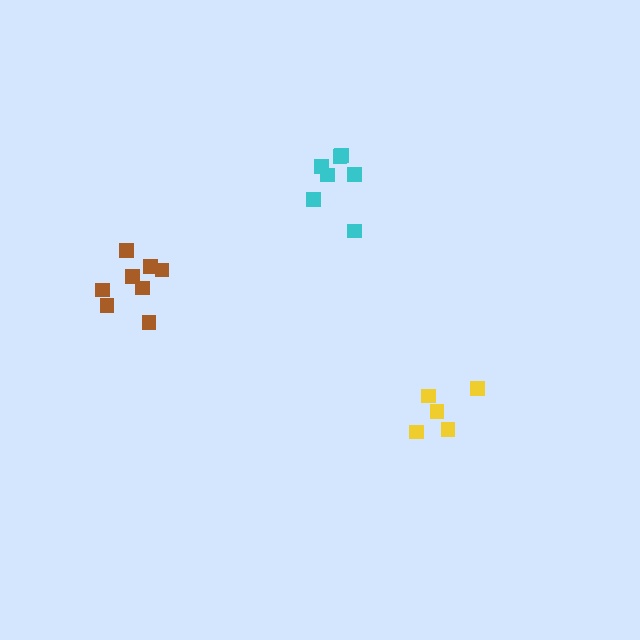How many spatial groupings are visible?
There are 3 spatial groupings.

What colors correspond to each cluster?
The clusters are colored: cyan, yellow, brown.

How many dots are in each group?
Group 1: 7 dots, Group 2: 5 dots, Group 3: 8 dots (20 total).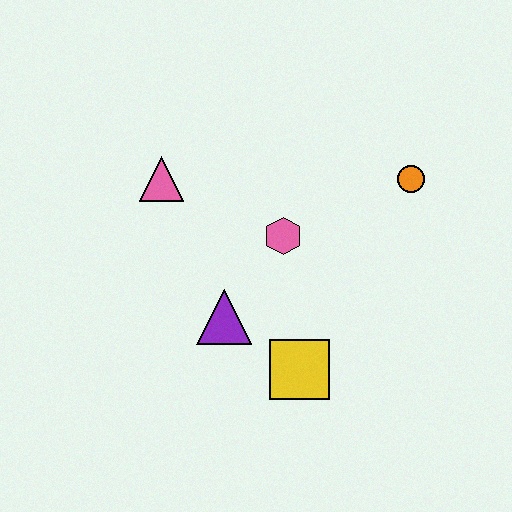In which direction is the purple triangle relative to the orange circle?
The purple triangle is to the left of the orange circle.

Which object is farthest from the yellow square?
The pink triangle is farthest from the yellow square.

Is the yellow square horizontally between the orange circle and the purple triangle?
Yes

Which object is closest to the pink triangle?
The pink hexagon is closest to the pink triangle.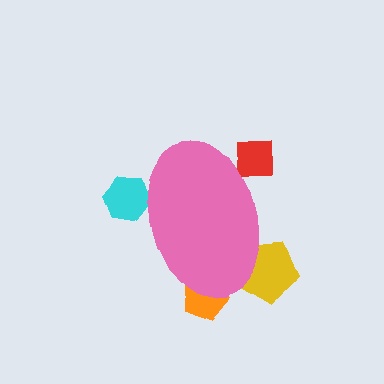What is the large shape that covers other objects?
A pink ellipse.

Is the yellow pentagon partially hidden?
Yes, the yellow pentagon is partially hidden behind the pink ellipse.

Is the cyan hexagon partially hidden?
Yes, the cyan hexagon is partially hidden behind the pink ellipse.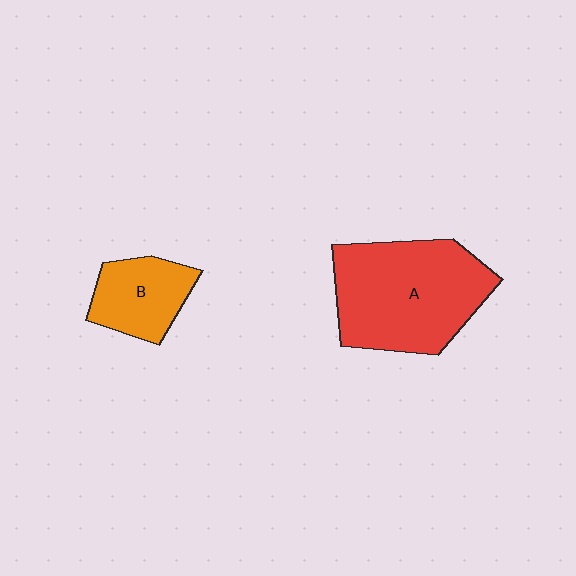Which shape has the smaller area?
Shape B (orange).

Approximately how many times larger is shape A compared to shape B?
Approximately 2.2 times.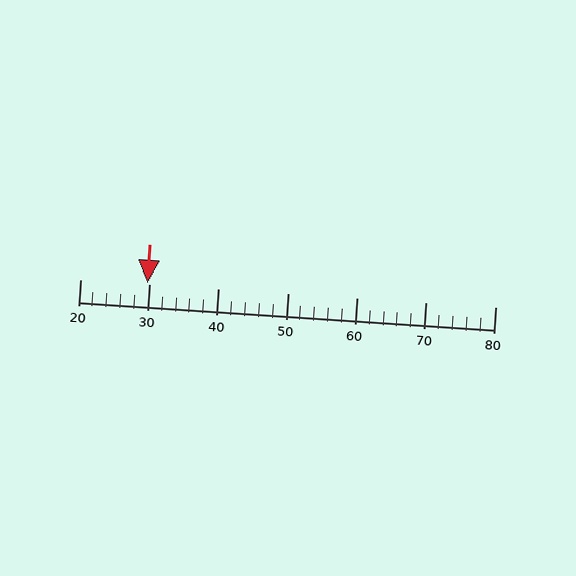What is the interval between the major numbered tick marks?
The major tick marks are spaced 10 units apart.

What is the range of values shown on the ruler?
The ruler shows values from 20 to 80.